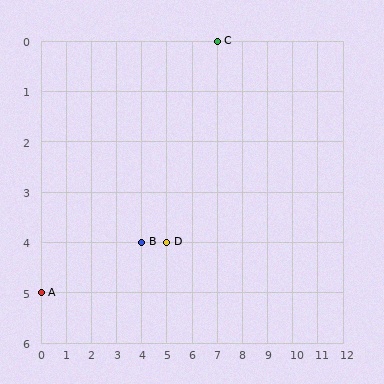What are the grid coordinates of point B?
Point B is at grid coordinates (4, 4).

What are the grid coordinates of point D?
Point D is at grid coordinates (5, 4).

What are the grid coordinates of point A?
Point A is at grid coordinates (0, 5).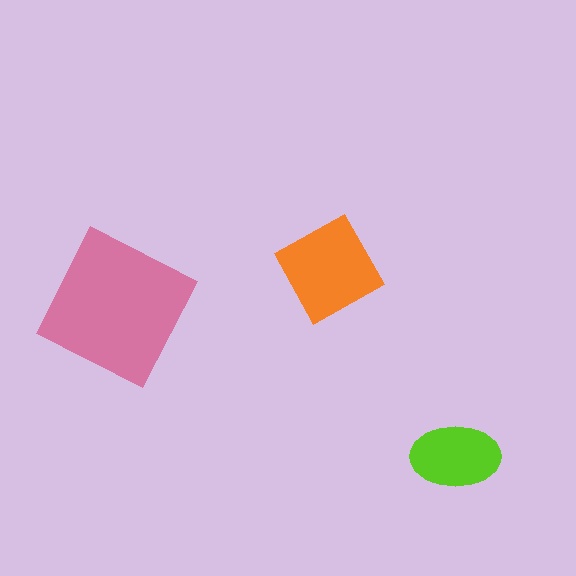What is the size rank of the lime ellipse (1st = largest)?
3rd.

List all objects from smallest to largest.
The lime ellipse, the orange diamond, the pink square.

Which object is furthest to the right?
The lime ellipse is rightmost.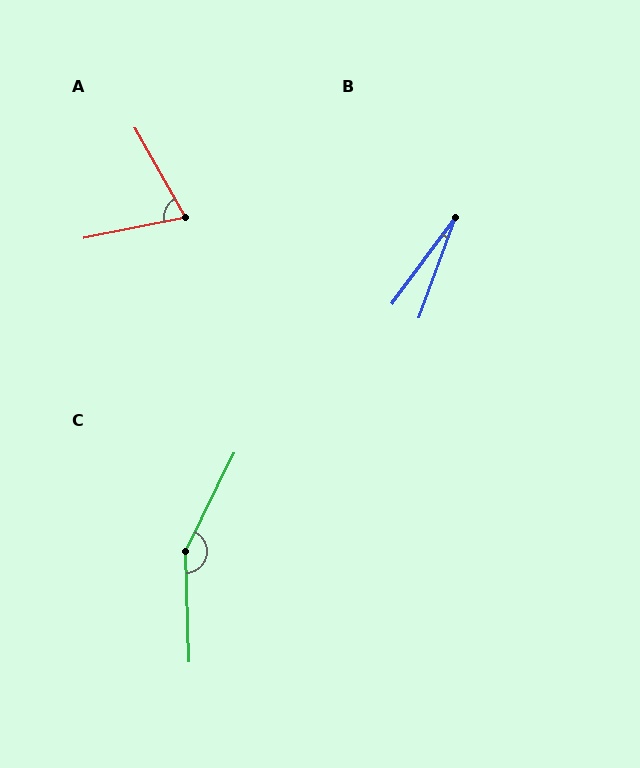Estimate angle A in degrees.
Approximately 72 degrees.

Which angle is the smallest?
B, at approximately 16 degrees.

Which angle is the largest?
C, at approximately 152 degrees.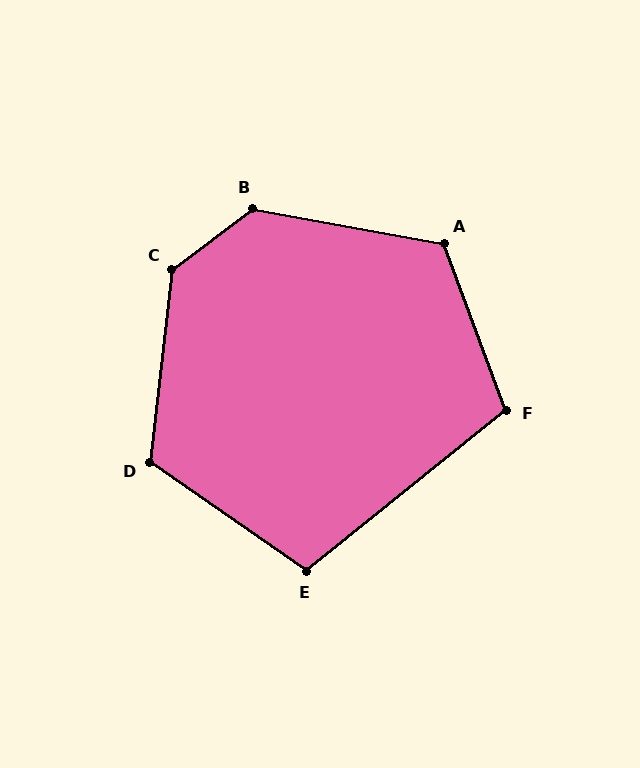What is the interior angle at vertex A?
Approximately 120 degrees (obtuse).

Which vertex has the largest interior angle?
C, at approximately 133 degrees.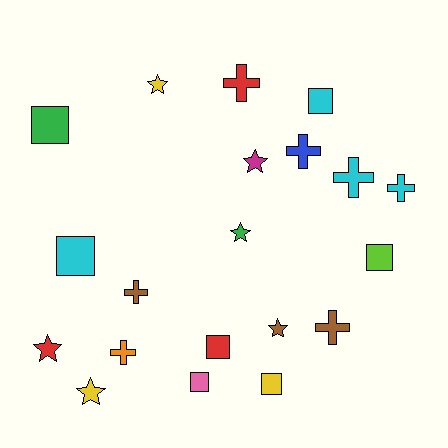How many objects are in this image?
There are 20 objects.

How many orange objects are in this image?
There is 1 orange object.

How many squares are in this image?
There are 7 squares.